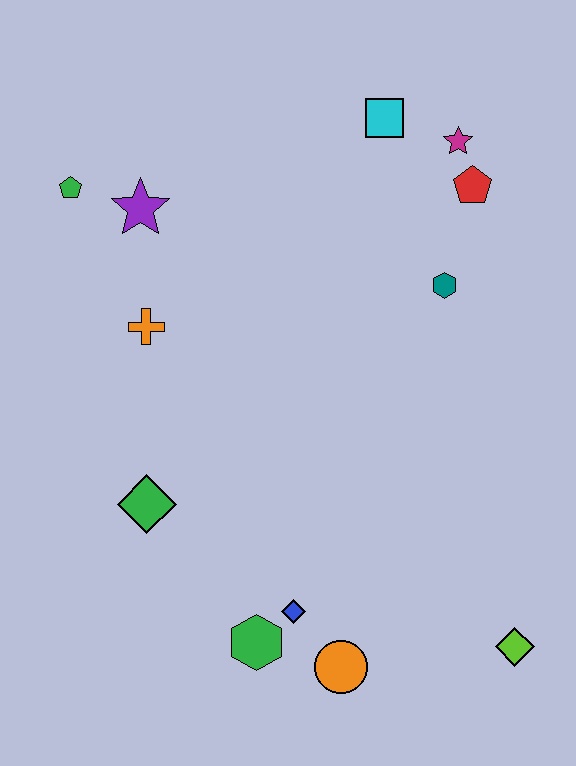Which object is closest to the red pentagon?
The magenta star is closest to the red pentagon.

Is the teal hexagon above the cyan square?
No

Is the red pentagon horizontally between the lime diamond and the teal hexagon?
Yes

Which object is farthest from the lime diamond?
The green pentagon is farthest from the lime diamond.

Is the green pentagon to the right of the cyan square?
No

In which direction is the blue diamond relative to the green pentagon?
The blue diamond is below the green pentagon.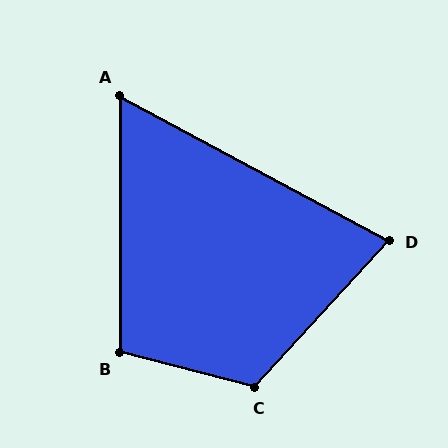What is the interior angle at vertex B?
Approximately 104 degrees (obtuse).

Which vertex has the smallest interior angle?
A, at approximately 62 degrees.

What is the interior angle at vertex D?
Approximately 76 degrees (acute).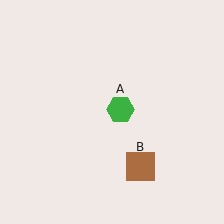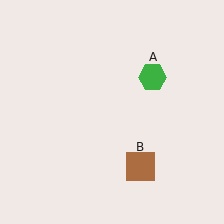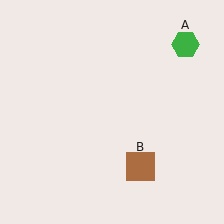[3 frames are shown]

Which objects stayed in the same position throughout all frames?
Brown square (object B) remained stationary.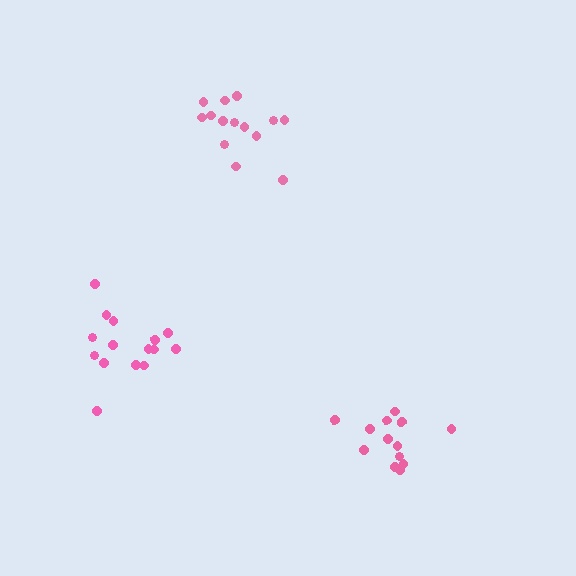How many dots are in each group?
Group 1: 14 dots, Group 2: 13 dots, Group 3: 15 dots (42 total).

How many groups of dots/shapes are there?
There are 3 groups.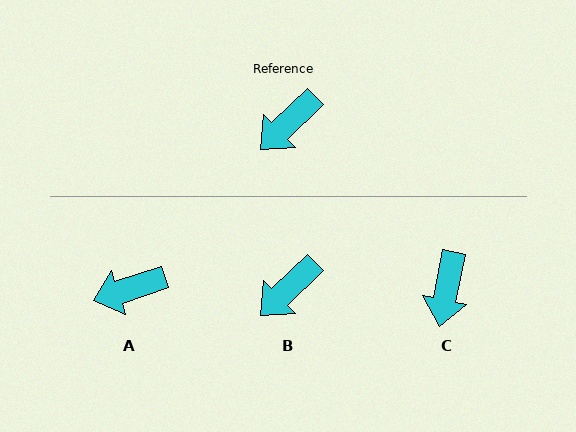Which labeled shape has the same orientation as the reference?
B.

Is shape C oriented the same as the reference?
No, it is off by about 34 degrees.